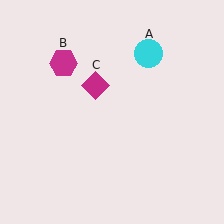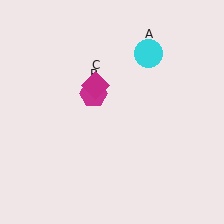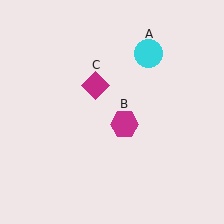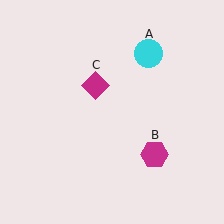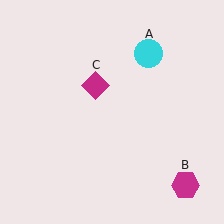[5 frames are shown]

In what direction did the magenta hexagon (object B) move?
The magenta hexagon (object B) moved down and to the right.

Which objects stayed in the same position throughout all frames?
Cyan circle (object A) and magenta diamond (object C) remained stationary.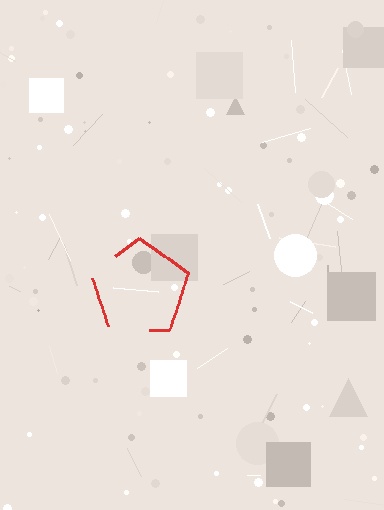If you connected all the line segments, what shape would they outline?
They would outline a pentagon.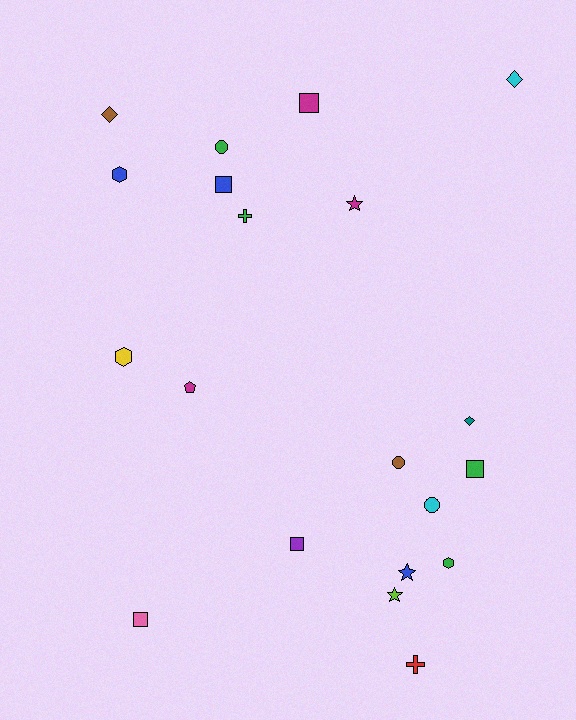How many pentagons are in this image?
There is 1 pentagon.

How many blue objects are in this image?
There are 3 blue objects.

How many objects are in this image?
There are 20 objects.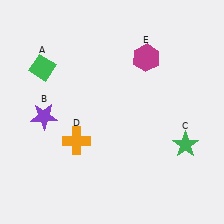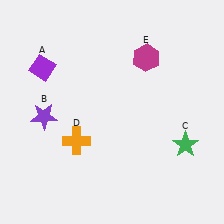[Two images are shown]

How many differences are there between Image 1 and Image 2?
There is 1 difference between the two images.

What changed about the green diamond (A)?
In Image 1, A is green. In Image 2, it changed to purple.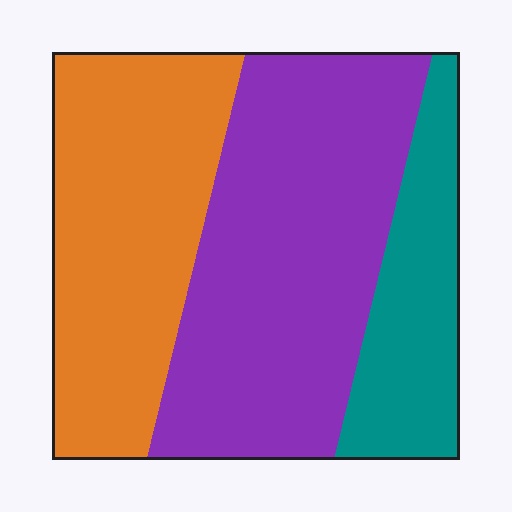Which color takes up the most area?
Purple, at roughly 45%.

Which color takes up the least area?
Teal, at roughly 20%.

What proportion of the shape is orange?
Orange takes up about one third (1/3) of the shape.